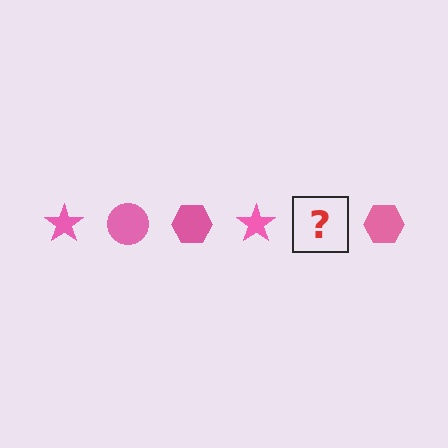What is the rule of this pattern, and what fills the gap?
The rule is that the pattern cycles through star, circle, hexagon shapes in pink. The gap should be filled with a pink circle.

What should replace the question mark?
The question mark should be replaced with a pink circle.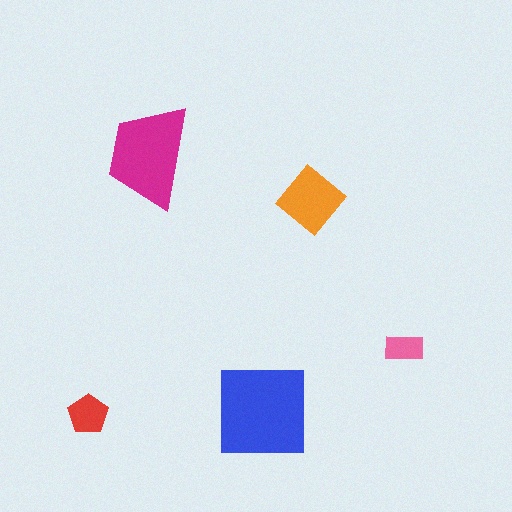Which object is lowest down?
The red pentagon is bottommost.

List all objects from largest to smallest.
The blue square, the magenta trapezoid, the orange diamond, the red pentagon, the pink rectangle.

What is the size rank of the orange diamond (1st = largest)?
3rd.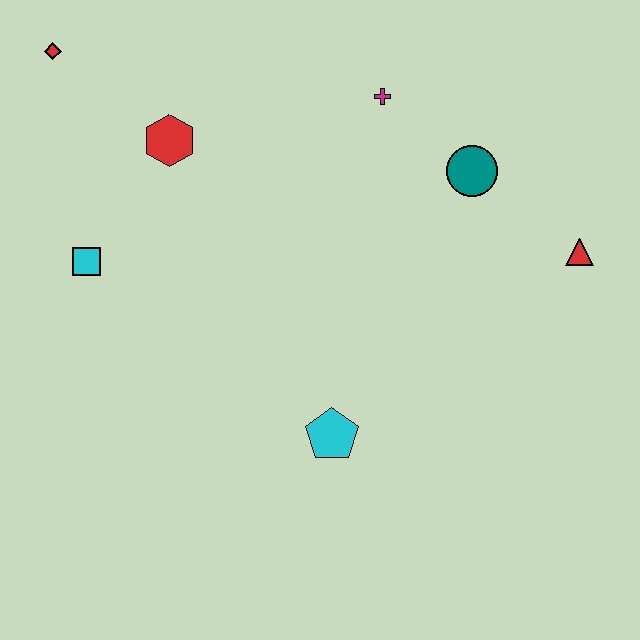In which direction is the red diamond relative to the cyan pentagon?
The red diamond is above the cyan pentagon.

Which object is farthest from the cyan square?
The red triangle is farthest from the cyan square.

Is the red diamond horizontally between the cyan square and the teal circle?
No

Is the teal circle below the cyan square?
No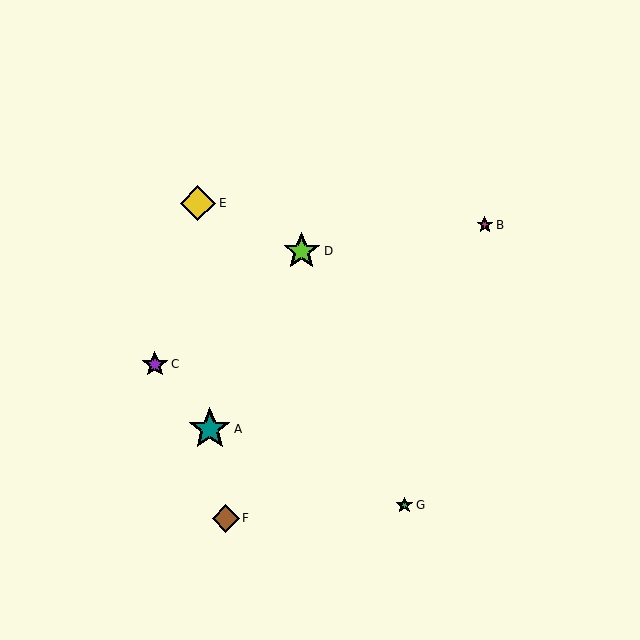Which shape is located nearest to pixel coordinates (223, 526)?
The brown diamond (labeled F) at (226, 518) is nearest to that location.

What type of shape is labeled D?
Shape D is a lime star.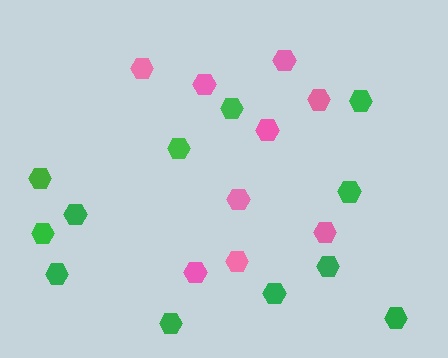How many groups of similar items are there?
There are 2 groups: one group of pink hexagons (9) and one group of green hexagons (12).